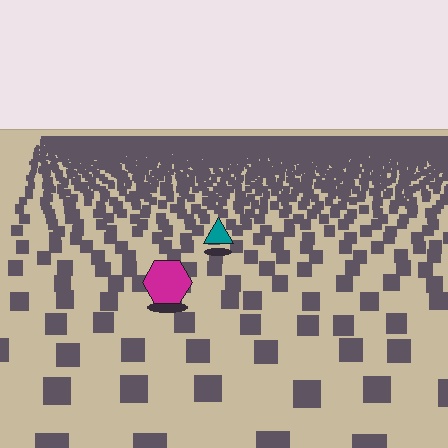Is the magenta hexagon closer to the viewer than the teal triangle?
Yes. The magenta hexagon is closer — you can tell from the texture gradient: the ground texture is coarser near it.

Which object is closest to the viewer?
The magenta hexagon is closest. The texture marks near it are larger and more spread out.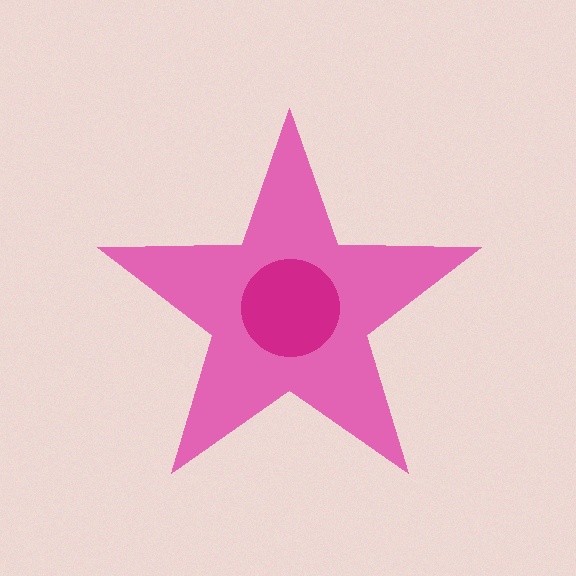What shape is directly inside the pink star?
The magenta circle.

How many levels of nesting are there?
2.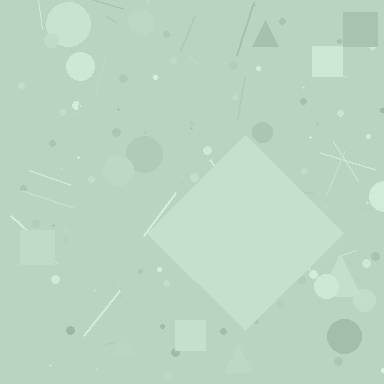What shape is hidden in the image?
A diamond is hidden in the image.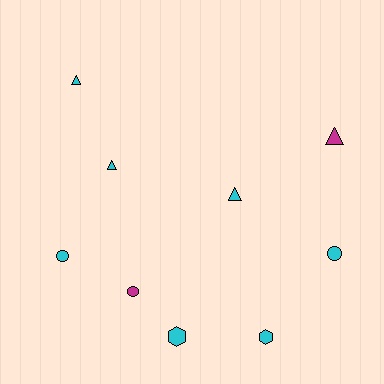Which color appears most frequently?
Cyan, with 7 objects.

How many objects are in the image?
There are 9 objects.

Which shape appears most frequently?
Triangle, with 4 objects.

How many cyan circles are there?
There are 2 cyan circles.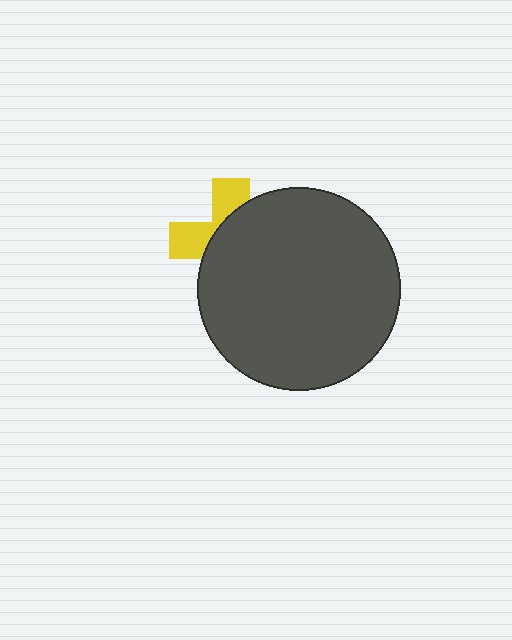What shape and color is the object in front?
The object in front is a dark gray circle.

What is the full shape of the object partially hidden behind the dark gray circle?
The partially hidden object is a yellow cross.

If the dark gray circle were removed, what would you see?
You would see the complete yellow cross.